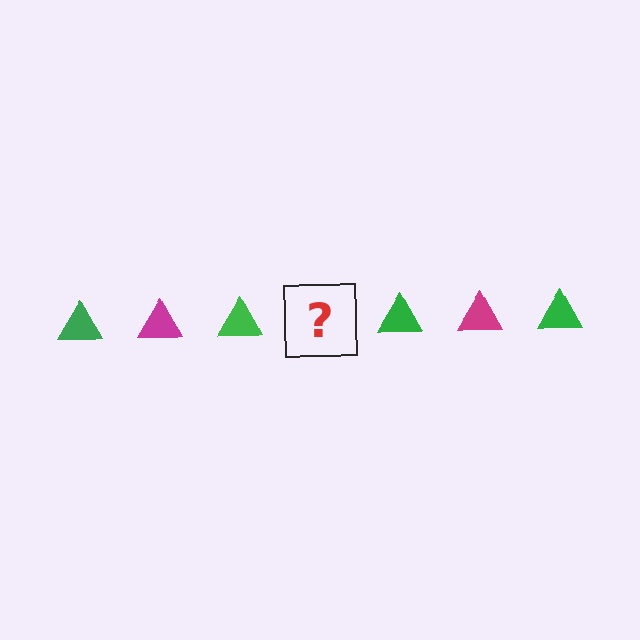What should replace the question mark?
The question mark should be replaced with a magenta triangle.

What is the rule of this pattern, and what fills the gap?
The rule is that the pattern cycles through green, magenta triangles. The gap should be filled with a magenta triangle.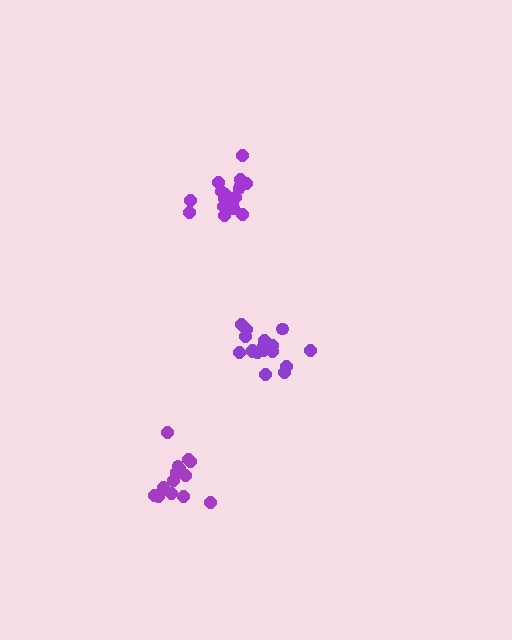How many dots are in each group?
Group 1: 14 dots, Group 2: 20 dots, Group 3: 18 dots (52 total).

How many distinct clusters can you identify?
There are 3 distinct clusters.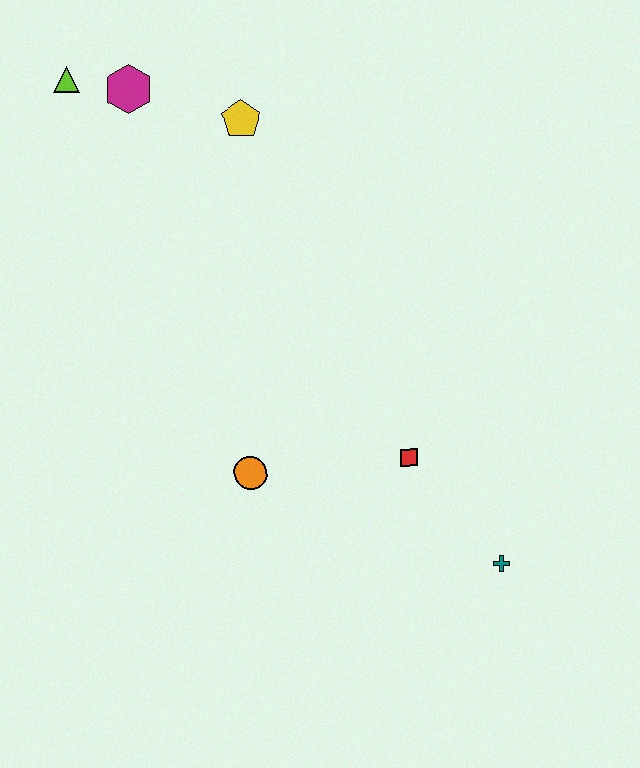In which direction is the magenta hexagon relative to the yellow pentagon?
The magenta hexagon is to the left of the yellow pentagon.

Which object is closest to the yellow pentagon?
The magenta hexagon is closest to the yellow pentagon.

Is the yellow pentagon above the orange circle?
Yes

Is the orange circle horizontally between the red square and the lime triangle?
Yes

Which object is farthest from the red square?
The lime triangle is farthest from the red square.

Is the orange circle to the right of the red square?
No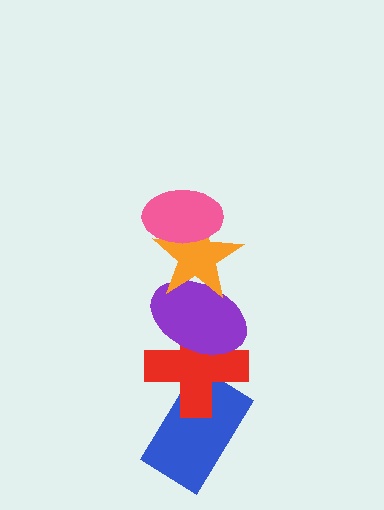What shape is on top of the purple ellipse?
The orange star is on top of the purple ellipse.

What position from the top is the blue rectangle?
The blue rectangle is 5th from the top.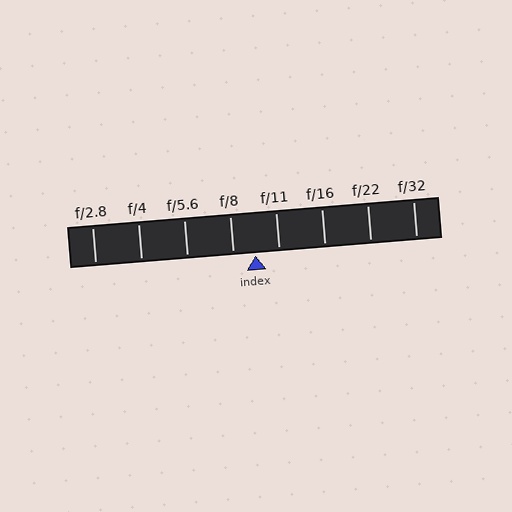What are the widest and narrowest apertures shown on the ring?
The widest aperture shown is f/2.8 and the narrowest is f/32.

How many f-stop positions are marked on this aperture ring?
There are 8 f-stop positions marked.